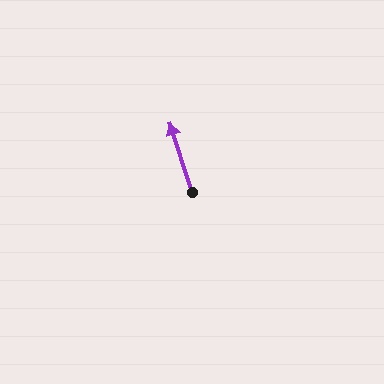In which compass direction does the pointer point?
North.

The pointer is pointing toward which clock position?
Roughly 11 o'clock.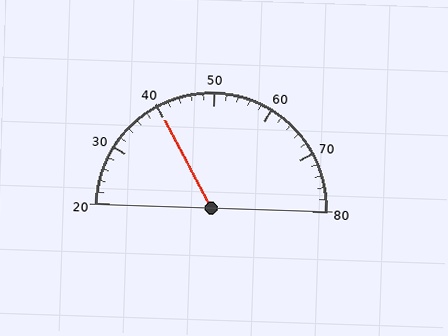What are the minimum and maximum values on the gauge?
The gauge ranges from 20 to 80.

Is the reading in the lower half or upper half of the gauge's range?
The reading is in the lower half of the range (20 to 80).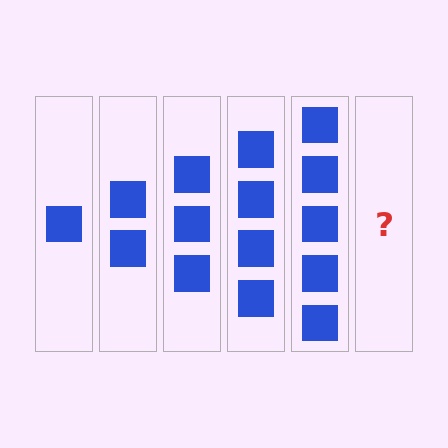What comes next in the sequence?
The next element should be 6 squares.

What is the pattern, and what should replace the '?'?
The pattern is that each step adds one more square. The '?' should be 6 squares.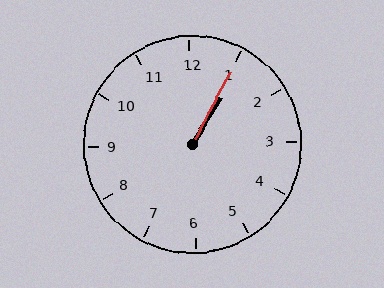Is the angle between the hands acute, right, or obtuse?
It is acute.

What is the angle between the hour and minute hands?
Approximately 2 degrees.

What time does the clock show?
1:05.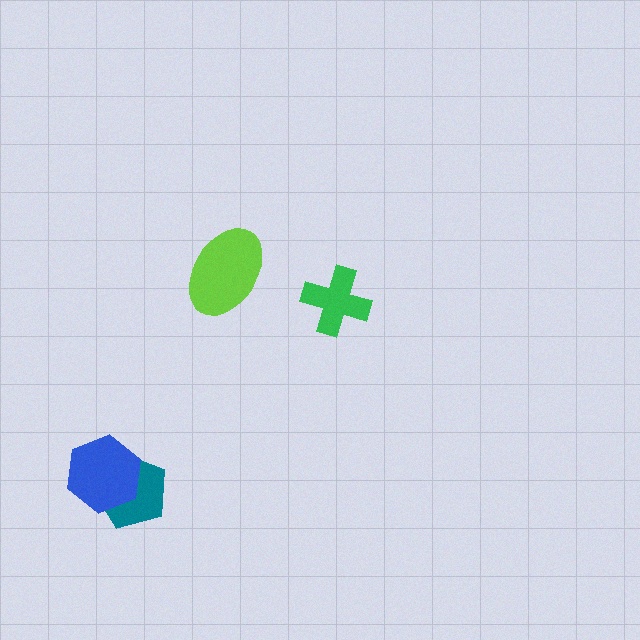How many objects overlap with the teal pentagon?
1 object overlaps with the teal pentagon.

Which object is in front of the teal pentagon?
The blue hexagon is in front of the teal pentagon.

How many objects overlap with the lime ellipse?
0 objects overlap with the lime ellipse.